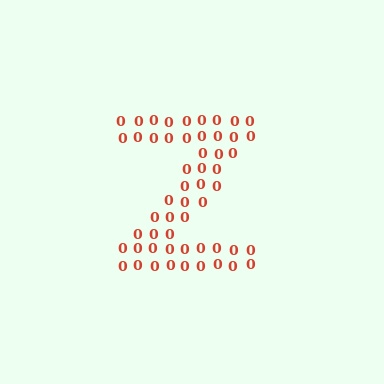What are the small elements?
The small elements are digit 0's.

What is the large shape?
The large shape is the letter Z.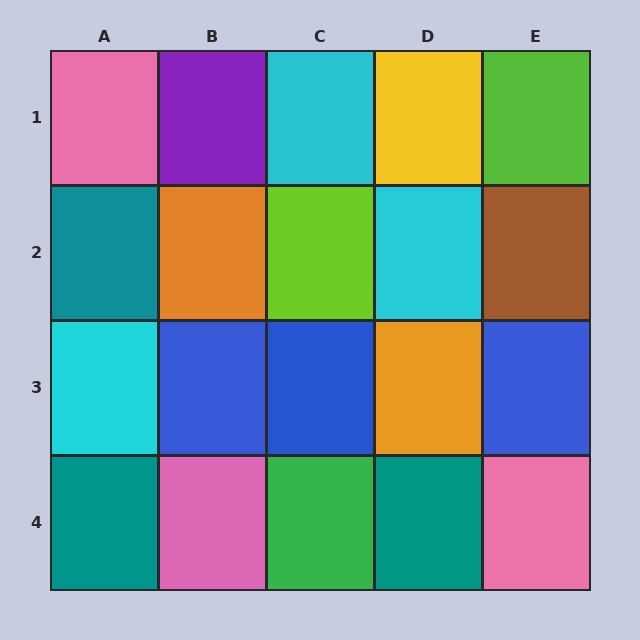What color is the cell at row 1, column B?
Purple.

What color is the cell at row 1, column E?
Lime.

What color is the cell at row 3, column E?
Blue.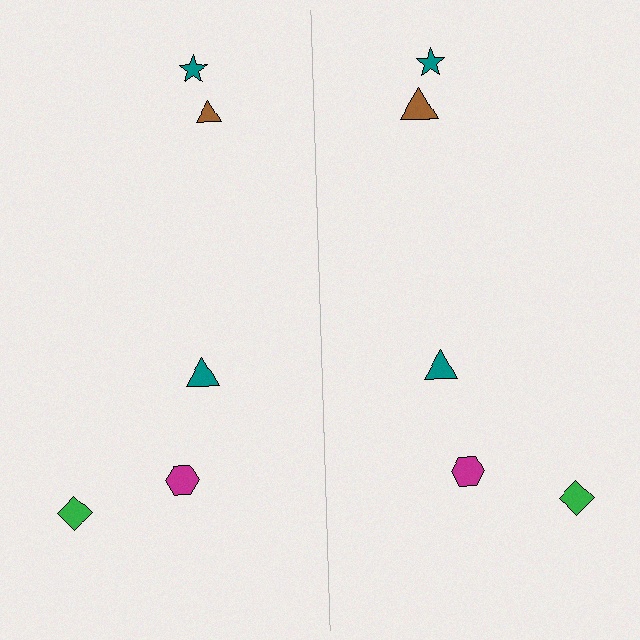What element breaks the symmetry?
The brown triangle on the right side has a different size than its mirror counterpart.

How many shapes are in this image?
There are 10 shapes in this image.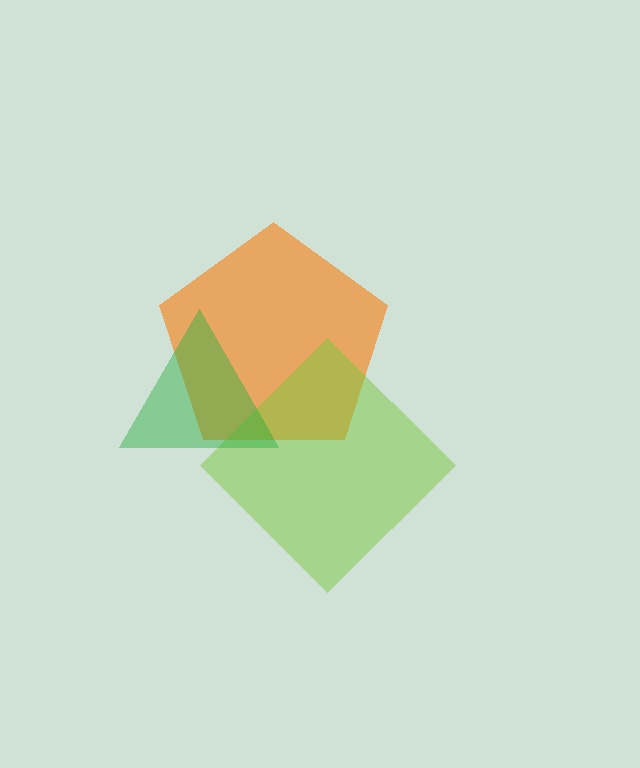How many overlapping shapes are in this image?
There are 3 overlapping shapes in the image.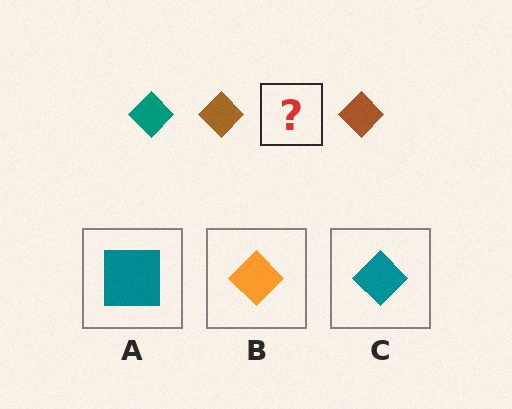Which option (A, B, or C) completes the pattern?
C.